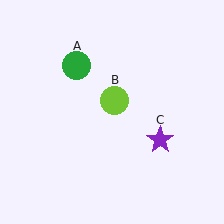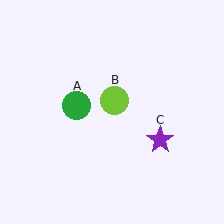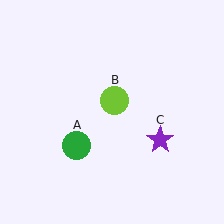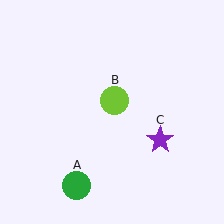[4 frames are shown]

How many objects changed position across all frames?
1 object changed position: green circle (object A).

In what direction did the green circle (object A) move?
The green circle (object A) moved down.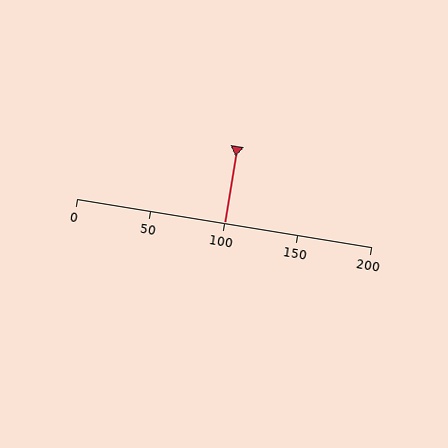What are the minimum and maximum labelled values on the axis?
The axis runs from 0 to 200.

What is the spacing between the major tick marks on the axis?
The major ticks are spaced 50 apart.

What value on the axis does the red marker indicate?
The marker indicates approximately 100.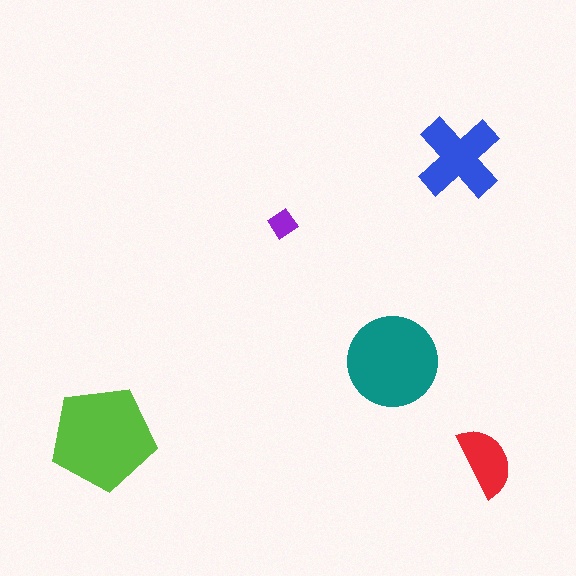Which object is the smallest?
The purple diamond.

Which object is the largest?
The lime pentagon.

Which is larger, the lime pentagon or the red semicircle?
The lime pentagon.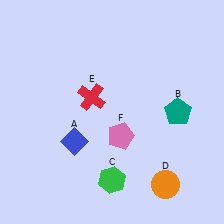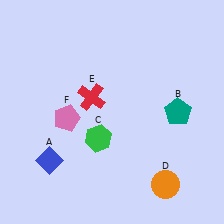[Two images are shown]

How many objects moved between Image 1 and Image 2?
3 objects moved between the two images.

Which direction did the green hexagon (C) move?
The green hexagon (C) moved up.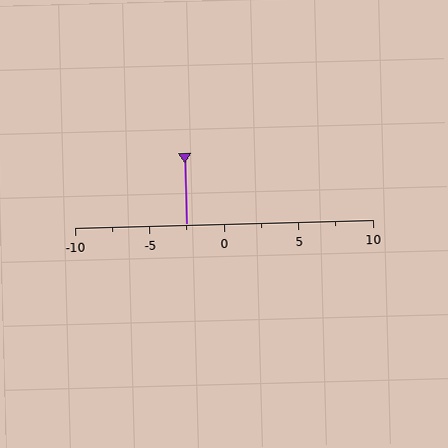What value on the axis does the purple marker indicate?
The marker indicates approximately -2.5.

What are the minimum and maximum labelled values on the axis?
The axis runs from -10 to 10.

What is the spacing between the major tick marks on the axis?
The major ticks are spaced 5 apart.